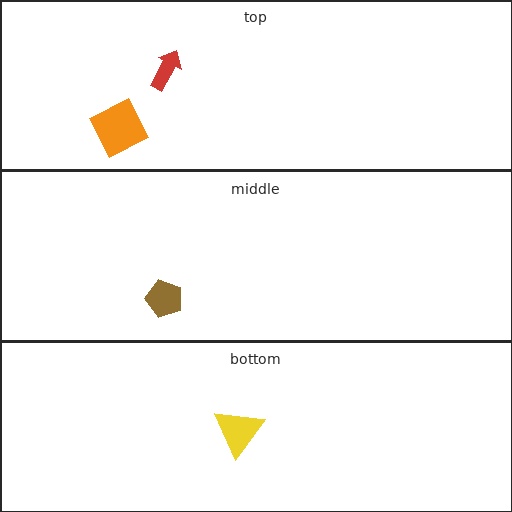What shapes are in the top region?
The red arrow, the orange square.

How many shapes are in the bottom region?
1.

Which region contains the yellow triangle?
The bottom region.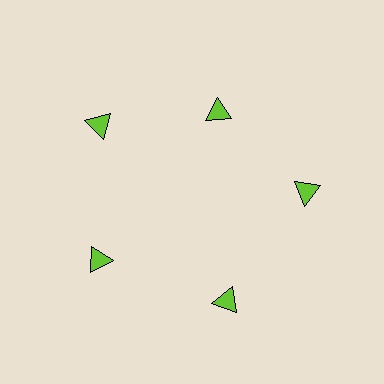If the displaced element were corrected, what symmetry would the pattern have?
It would have 5-fold rotational symmetry — the pattern would map onto itself every 72 degrees.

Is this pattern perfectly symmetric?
No. The 5 lime triangles are arranged in a ring, but one element near the 1 o'clock position is pulled inward toward the center, breaking the 5-fold rotational symmetry.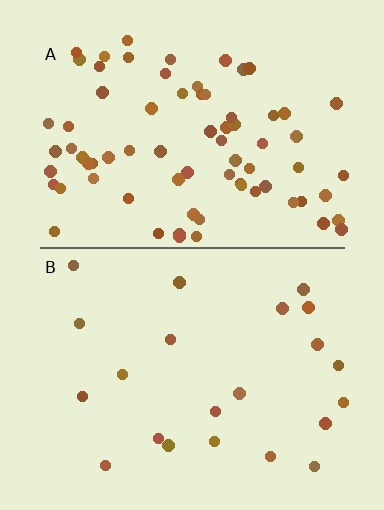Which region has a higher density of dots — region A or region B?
A (the top).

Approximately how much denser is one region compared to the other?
Approximately 3.4× — region A over region B.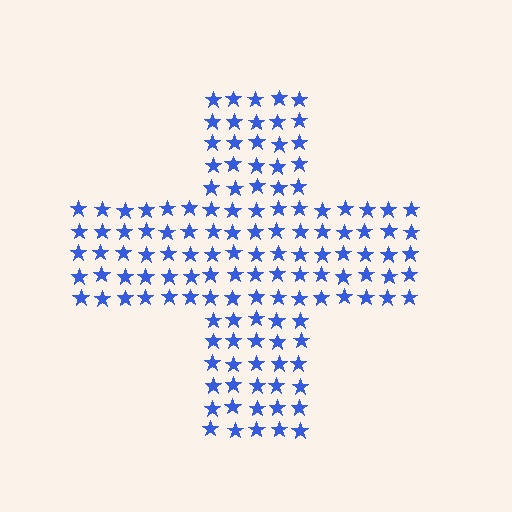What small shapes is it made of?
It is made of small stars.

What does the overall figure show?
The overall figure shows a cross.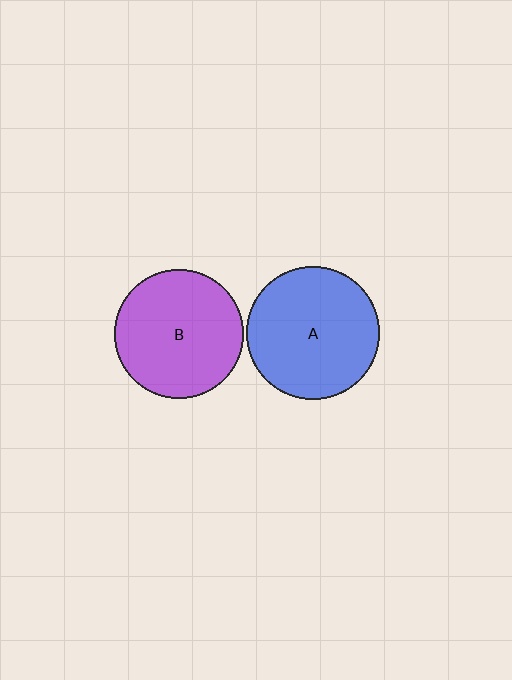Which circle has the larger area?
Circle A (blue).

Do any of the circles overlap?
No, none of the circles overlap.